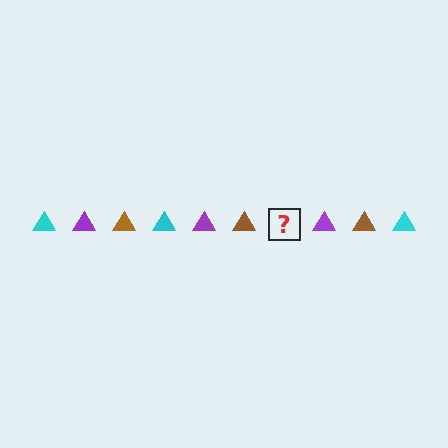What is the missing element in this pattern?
The missing element is a cyan triangle.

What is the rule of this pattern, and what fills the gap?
The rule is that the pattern cycles through cyan, purple, brown triangles. The gap should be filled with a cyan triangle.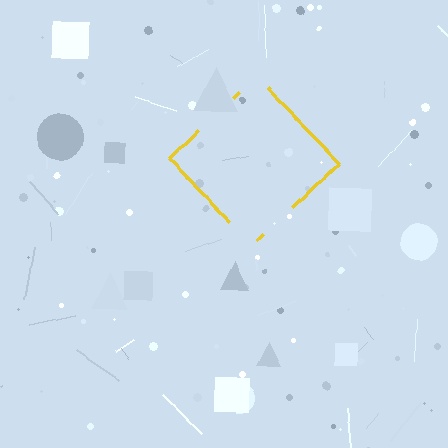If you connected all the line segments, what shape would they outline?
They would outline a diamond.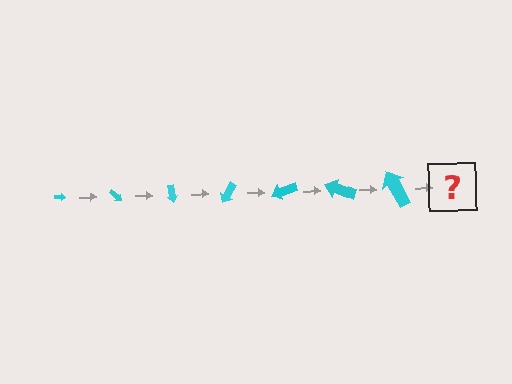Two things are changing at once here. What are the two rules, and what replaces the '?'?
The two rules are that the arrow grows larger each step and it rotates 40 degrees each step. The '?' should be an arrow, larger than the previous one and rotated 280 degrees from the start.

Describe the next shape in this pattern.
It should be an arrow, larger than the previous one and rotated 280 degrees from the start.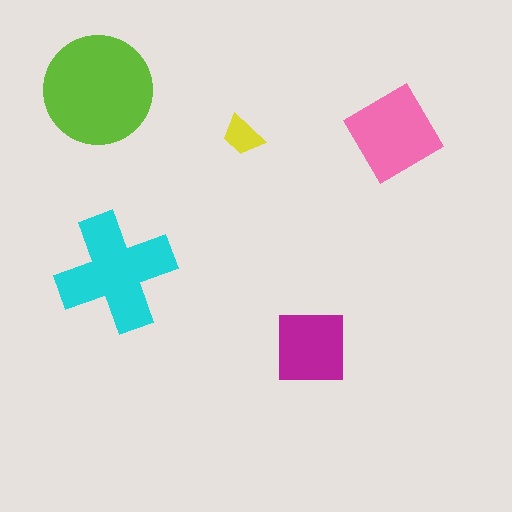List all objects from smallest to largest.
The yellow trapezoid, the magenta square, the pink diamond, the cyan cross, the lime circle.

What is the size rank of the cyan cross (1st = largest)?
2nd.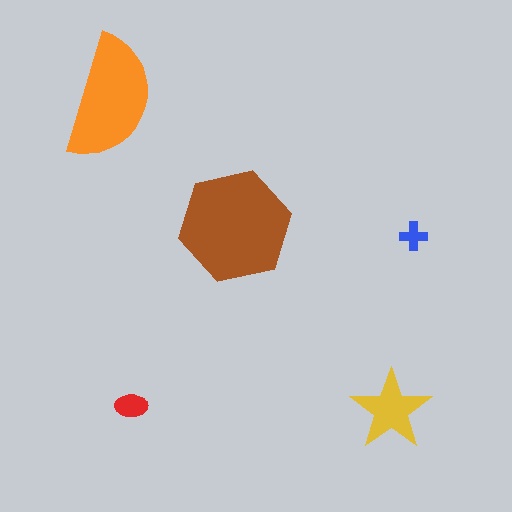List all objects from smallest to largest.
The blue cross, the red ellipse, the yellow star, the orange semicircle, the brown hexagon.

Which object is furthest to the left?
The orange semicircle is leftmost.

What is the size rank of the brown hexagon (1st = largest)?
1st.